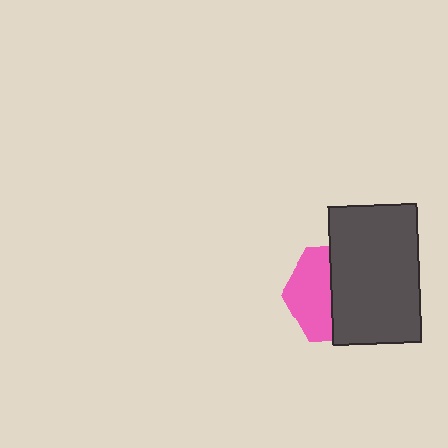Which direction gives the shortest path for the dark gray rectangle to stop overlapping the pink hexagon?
Moving right gives the shortest separation.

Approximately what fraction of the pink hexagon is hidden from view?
Roughly 56% of the pink hexagon is hidden behind the dark gray rectangle.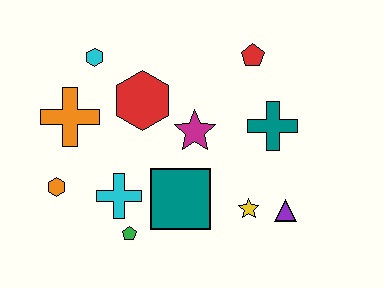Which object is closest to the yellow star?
The purple triangle is closest to the yellow star.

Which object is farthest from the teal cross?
The orange hexagon is farthest from the teal cross.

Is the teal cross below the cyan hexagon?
Yes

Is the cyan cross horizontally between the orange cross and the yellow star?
Yes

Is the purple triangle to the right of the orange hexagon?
Yes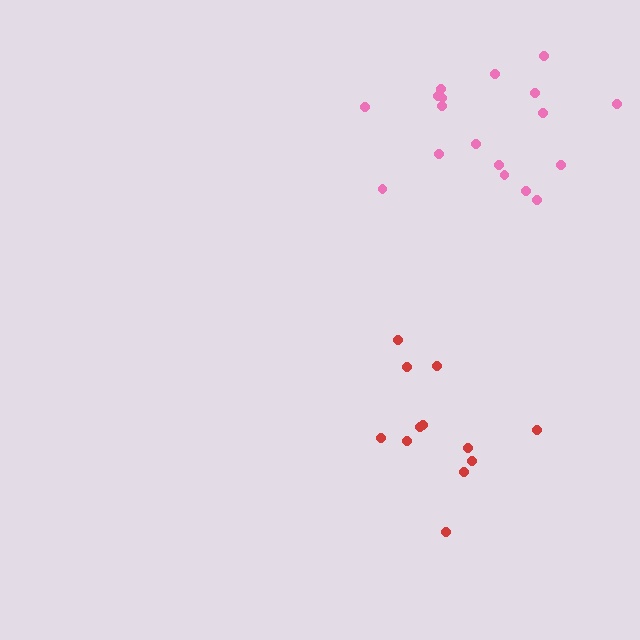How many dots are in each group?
Group 1: 18 dots, Group 2: 12 dots (30 total).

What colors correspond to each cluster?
The clusters are colored: pink, red.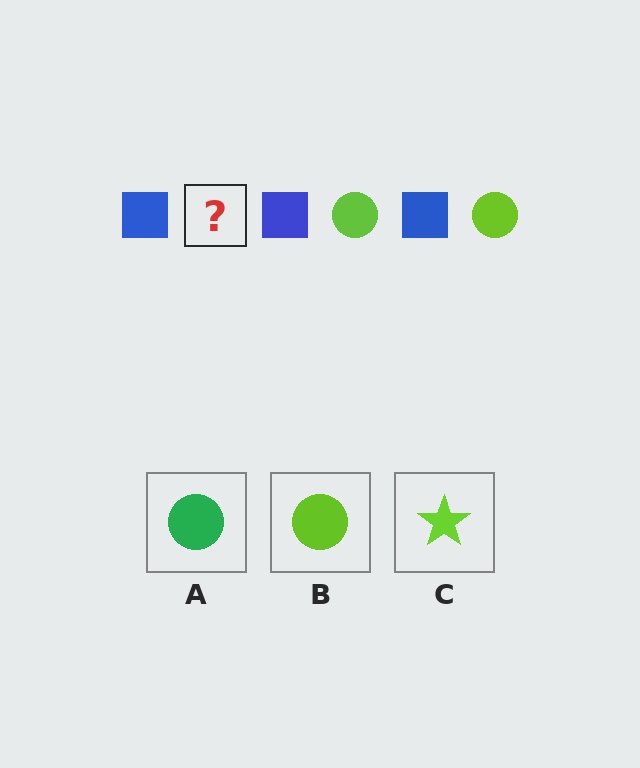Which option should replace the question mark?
Option B.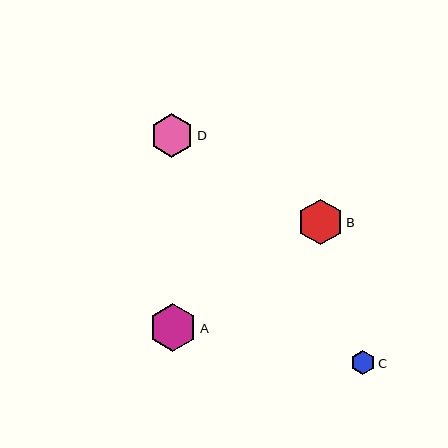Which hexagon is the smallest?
Hexagon C is the smallest with a size of approximately 24 pixels.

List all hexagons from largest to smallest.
From largest to smallest: A, B, D, C.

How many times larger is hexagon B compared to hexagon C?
Hexagon B is approximately 1.9 times the size of hexagon C.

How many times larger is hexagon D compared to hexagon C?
Hexagon D is approximately 1.8 times the size of hexagon C.